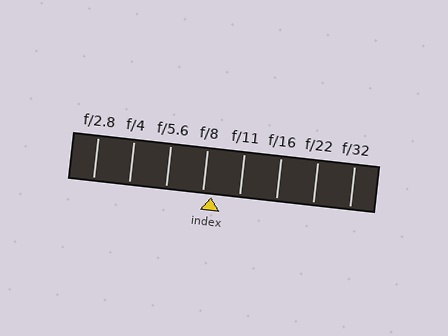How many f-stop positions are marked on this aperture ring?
There are 8 f-stop positions marked.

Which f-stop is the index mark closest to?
The index mark is closest to f/8.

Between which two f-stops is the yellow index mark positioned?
The index mark is between f/8 and f/11.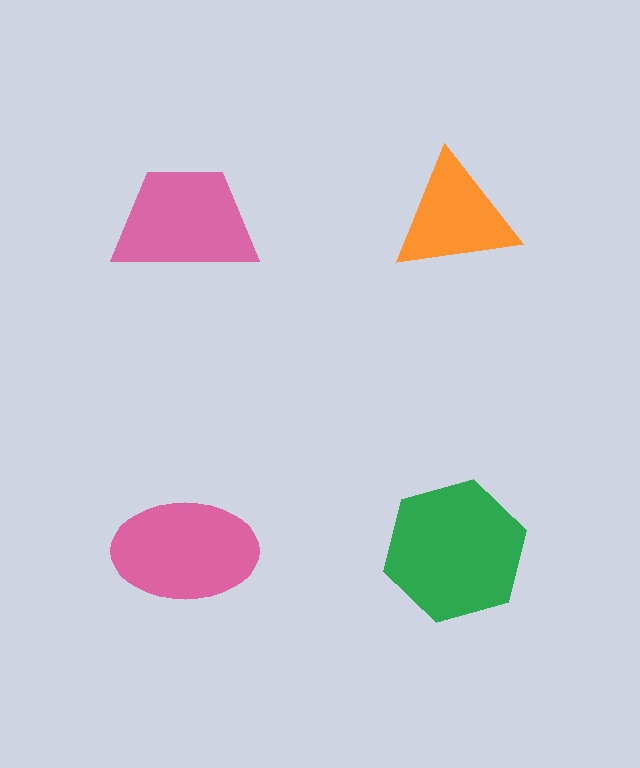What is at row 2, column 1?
A pink ellipse.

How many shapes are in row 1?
2 shapes.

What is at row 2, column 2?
A green hexagon.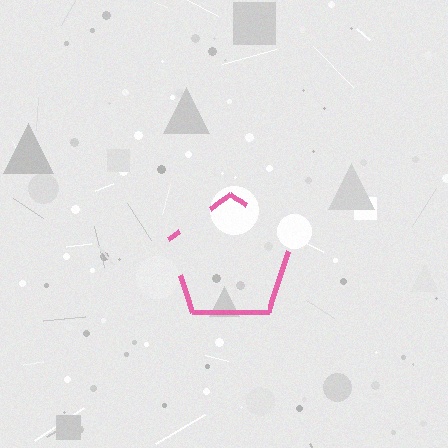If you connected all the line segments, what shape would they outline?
They would outline a pentagon.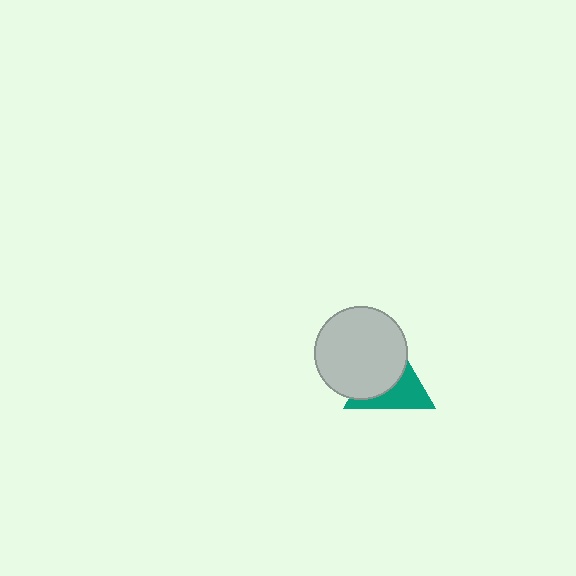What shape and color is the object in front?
The object in front is a light gray circle.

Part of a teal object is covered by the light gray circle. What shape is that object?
It is a triangle.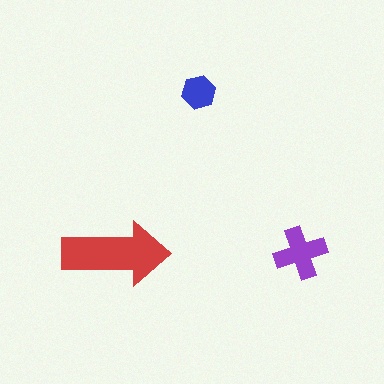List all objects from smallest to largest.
The blue hexagon, the purple cross, the red arrow.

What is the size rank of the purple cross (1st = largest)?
2nd.